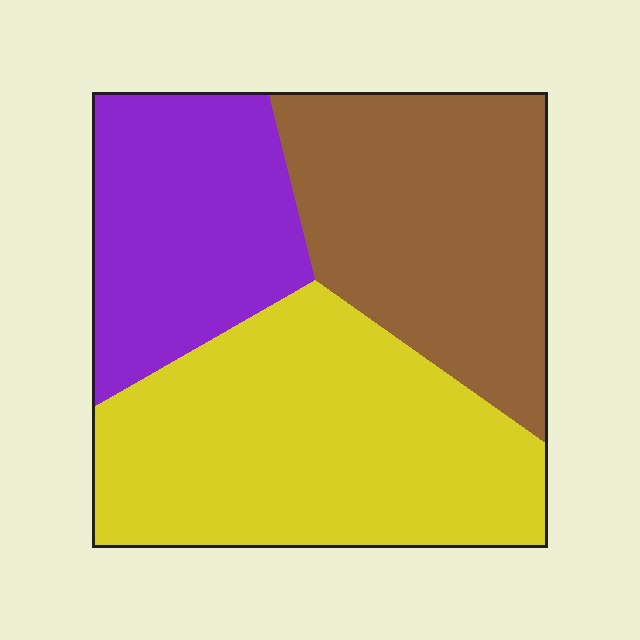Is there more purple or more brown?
Brown.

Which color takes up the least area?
Purple, at roughly 25%.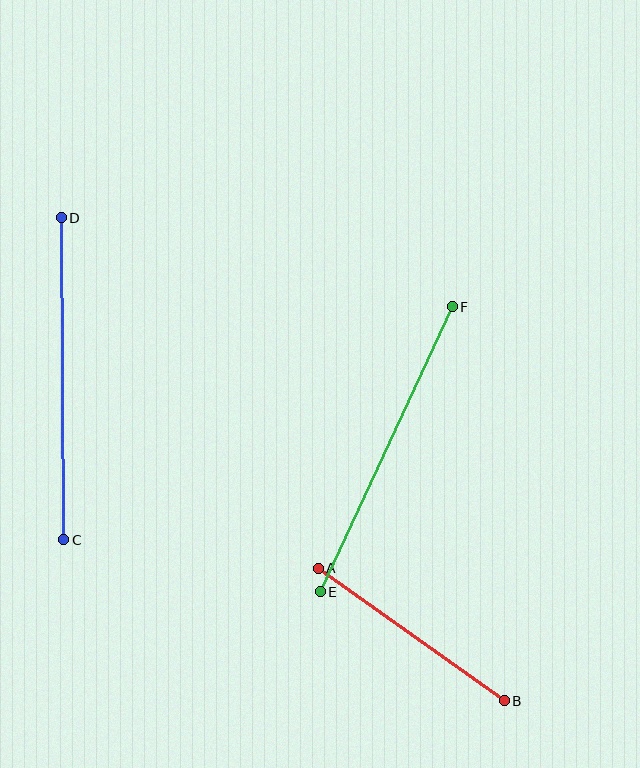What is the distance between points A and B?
The distance is approximately 228 pixels.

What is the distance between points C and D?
The distance is approximately 322 pixels.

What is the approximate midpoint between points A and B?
The midpoint is at approximately (411, 635) pixels.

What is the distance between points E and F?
The distance is approximately 314 pixels.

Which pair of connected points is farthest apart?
Points C and D are farthest apart.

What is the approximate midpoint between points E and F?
The midpoint is at approximately (386, 449) pixels.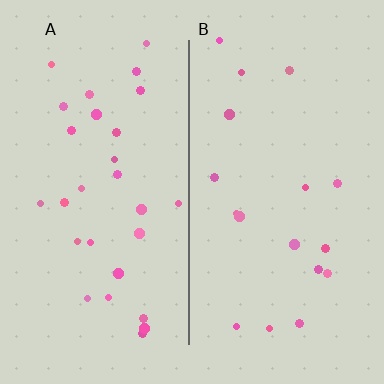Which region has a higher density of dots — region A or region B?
A (the left).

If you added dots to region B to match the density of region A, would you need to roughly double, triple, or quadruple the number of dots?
Approximately double.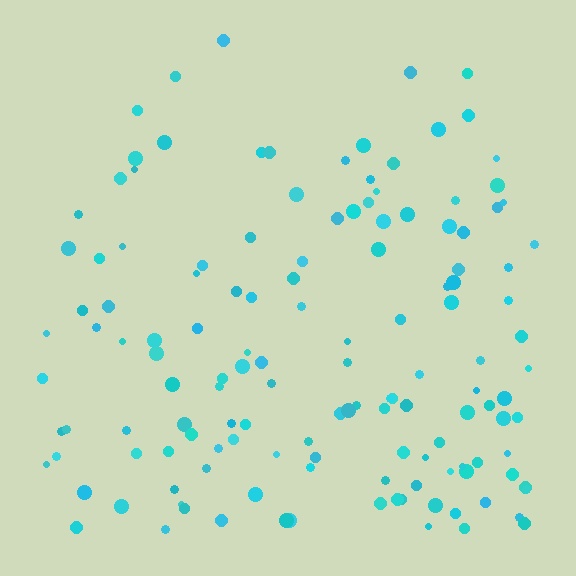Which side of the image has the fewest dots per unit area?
The top.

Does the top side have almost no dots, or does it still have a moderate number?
Still a moderate number, just noticeably fewer than the bottom.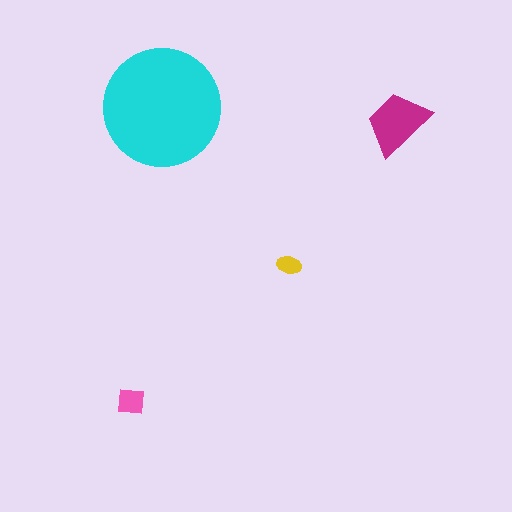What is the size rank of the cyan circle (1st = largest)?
1st.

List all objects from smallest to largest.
The yellow ellipse, the pink square, the magenta trapezoid, the cyan circle.